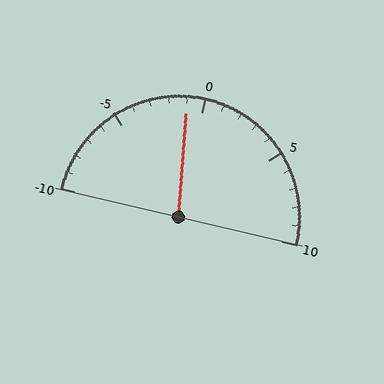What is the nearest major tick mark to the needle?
The nearest major tick mark is 0.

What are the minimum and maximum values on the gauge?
The gauge ranges from -10 to 10.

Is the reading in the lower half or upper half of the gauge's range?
The reading is in the lower half of the range (-10 to 10).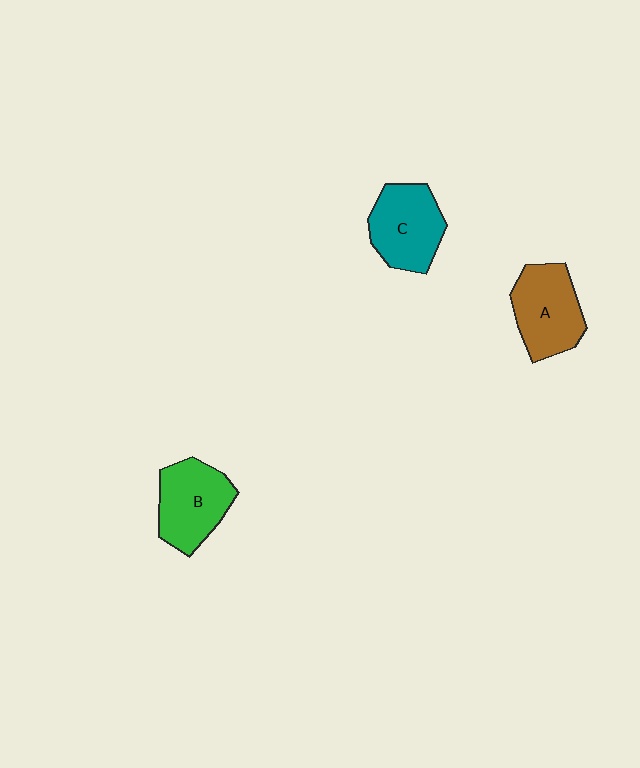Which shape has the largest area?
Shape A (brown).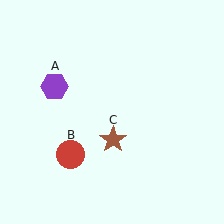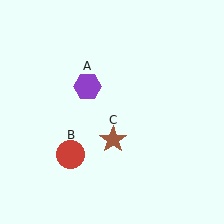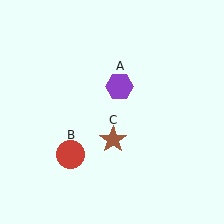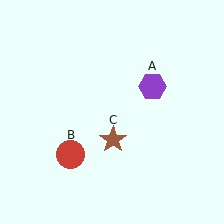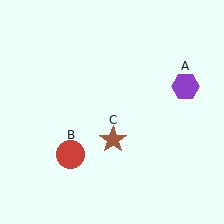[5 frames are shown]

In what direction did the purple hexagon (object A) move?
The purple hexagon (object A) moved right.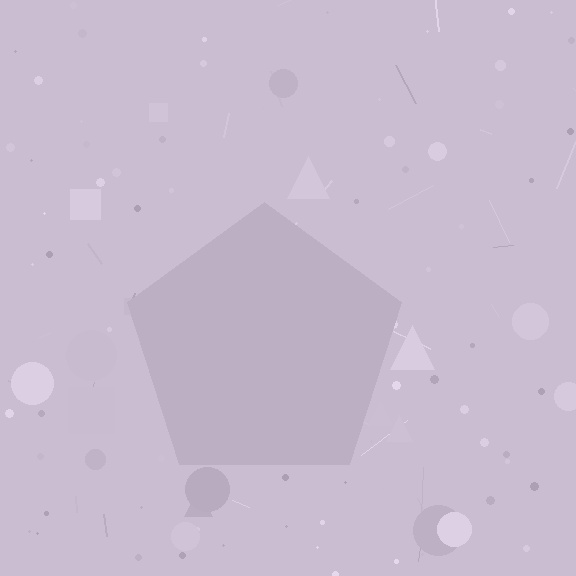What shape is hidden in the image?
A pentagon is hidden in the image.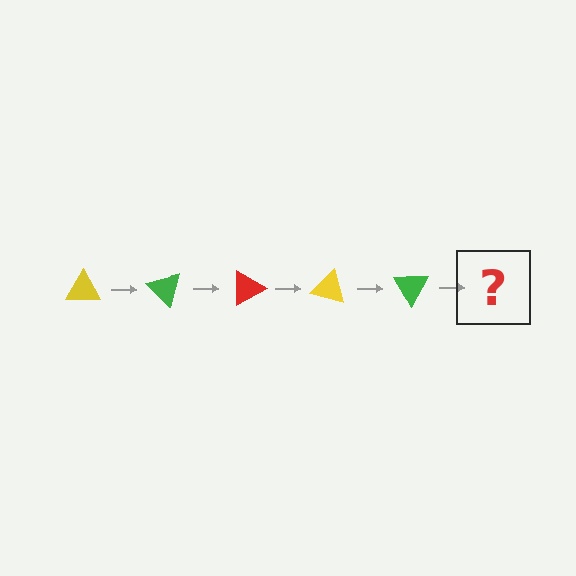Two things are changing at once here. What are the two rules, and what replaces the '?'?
The two rules are that it rotates 45 degrees each step and the color cycles through yellow, green, and red. The '?' should be a red triangle, rotated 225 degrees from the start.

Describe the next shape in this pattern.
It should be a red triangle, rotated 225 degrees from the start.